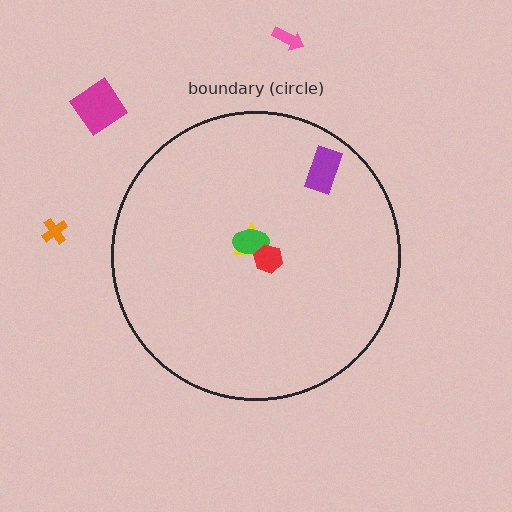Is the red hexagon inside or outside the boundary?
Inside.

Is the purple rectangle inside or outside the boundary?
Inside.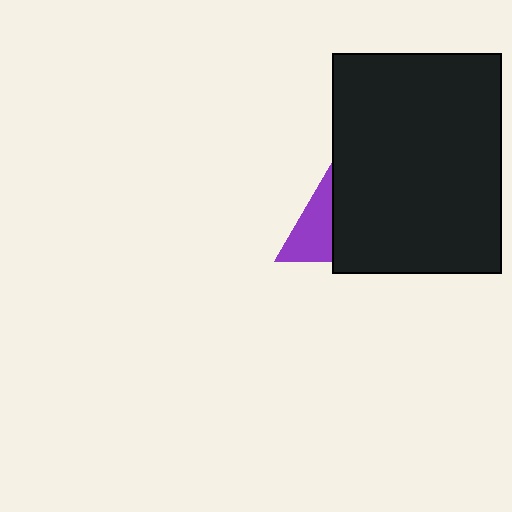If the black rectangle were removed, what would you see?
You would see the complete purple triangle.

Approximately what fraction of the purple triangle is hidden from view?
Roughly 54% of the purple triangle is hidden behind the black rectangle.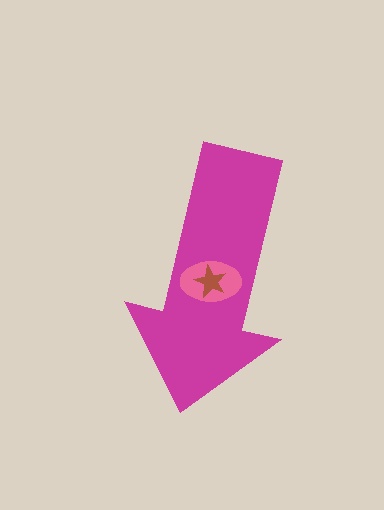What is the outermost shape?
The magenta arrow.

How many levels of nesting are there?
3.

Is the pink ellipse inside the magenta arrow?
Yes.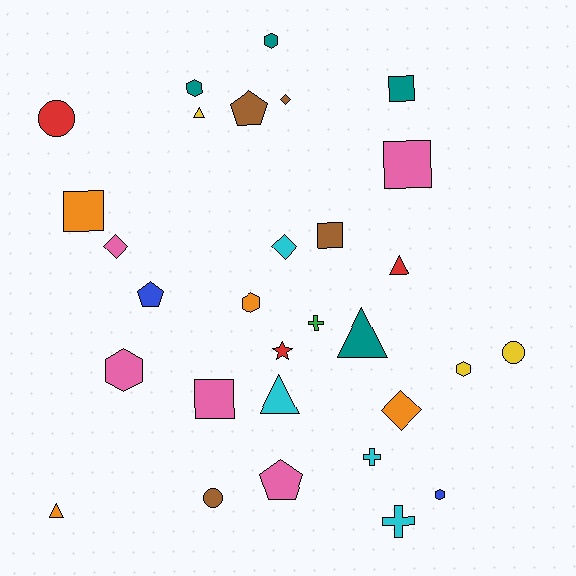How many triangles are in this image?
There are 5 triangles.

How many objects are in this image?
There are 30 objects.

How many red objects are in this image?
There are 3 red objects.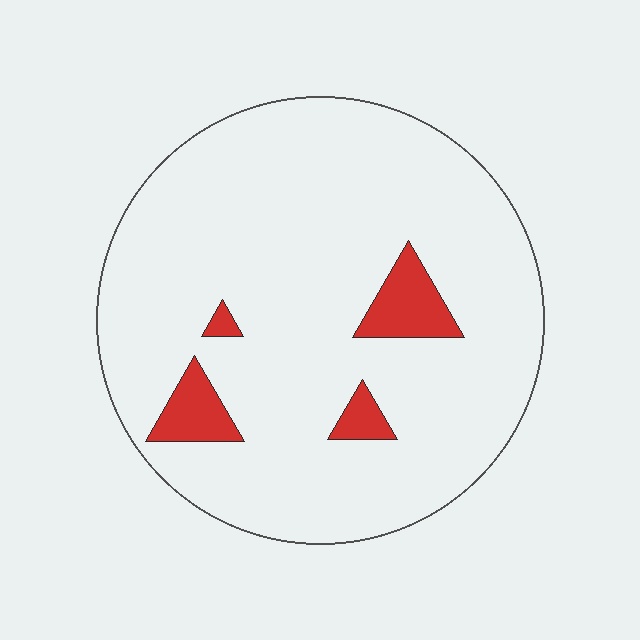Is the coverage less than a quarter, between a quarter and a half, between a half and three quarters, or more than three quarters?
Less than a quarter.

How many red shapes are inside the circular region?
4.